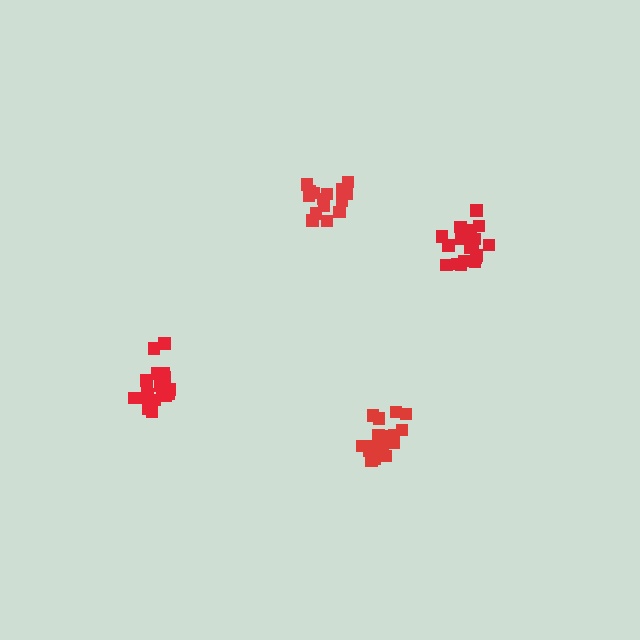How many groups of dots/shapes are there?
There are 4 groups.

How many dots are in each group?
Group 1: 19 dots, Group 2: 17 dots, Group 3: 19 dots, Group 4: 20 dots (75 total).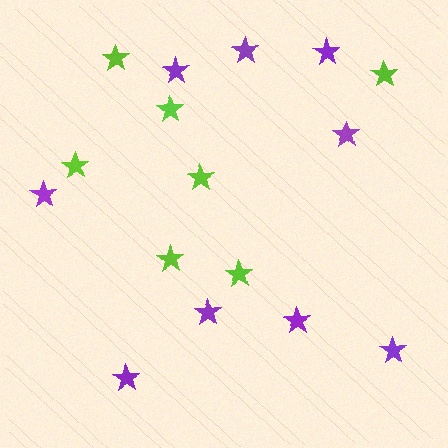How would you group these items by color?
There are 2 groups: one group of lime stars (7) and one group of purple stars (9).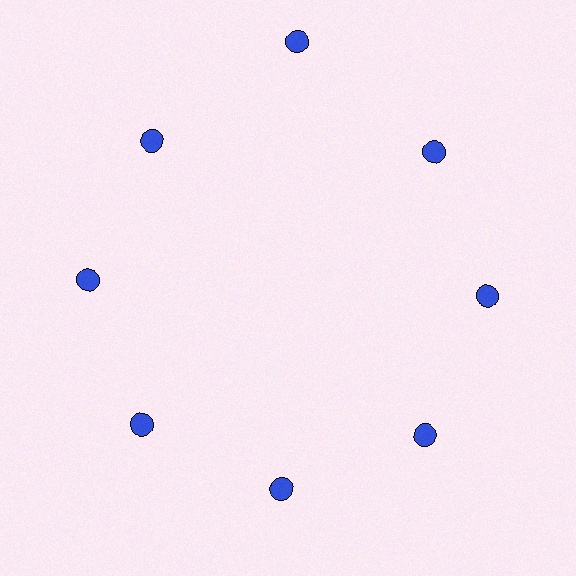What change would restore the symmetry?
The symmetry would be restored by moving it inward, back onto the ring so that all 8 circles sit at equal angles and equal distance from the center.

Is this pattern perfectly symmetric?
No. The 8 blue circles are arranged in a ring, but one element near the 12 o'clock position is pushed outward from the center, breaking the 8-fold rotational symmetry.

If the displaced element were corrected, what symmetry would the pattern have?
It would have 8-fold rotational symmetry — the pattern would map onto itself every 45 degrees.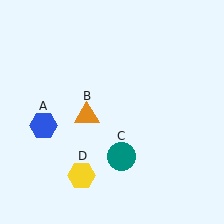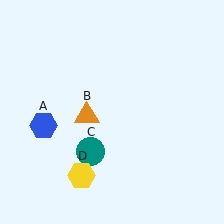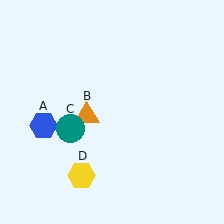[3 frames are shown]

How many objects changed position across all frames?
1 object changed position: teal circle (object C).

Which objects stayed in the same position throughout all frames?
Blue hexagon (object A) and orange triangle (object B) and yellow hexagon (object D) remained stationary.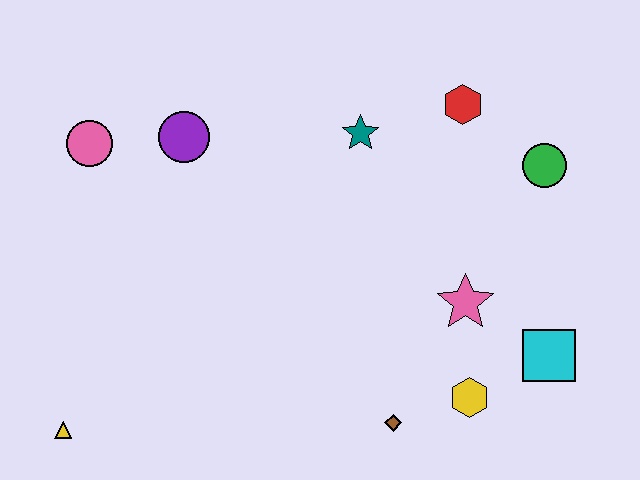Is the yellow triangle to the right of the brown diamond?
No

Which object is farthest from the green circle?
The yellow triangle is farthest from the green circle.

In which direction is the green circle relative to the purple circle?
The green circle is to the right of the purple circle.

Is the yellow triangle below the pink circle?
Yes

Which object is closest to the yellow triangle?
The pink circle is closest to the yellow triangle.